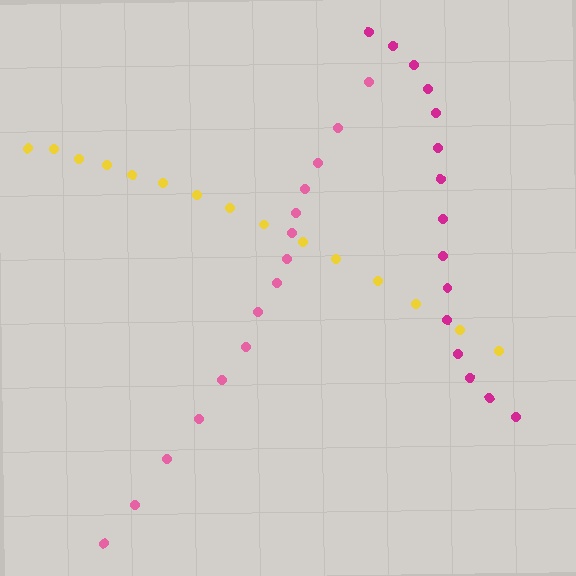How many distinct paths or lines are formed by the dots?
There are 3 distinct paths.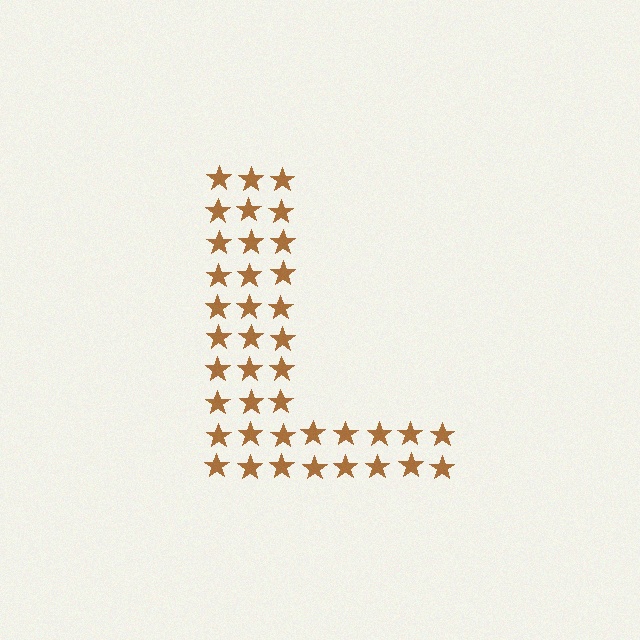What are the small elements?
The small elements are stars.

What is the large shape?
The large shape is the letter L.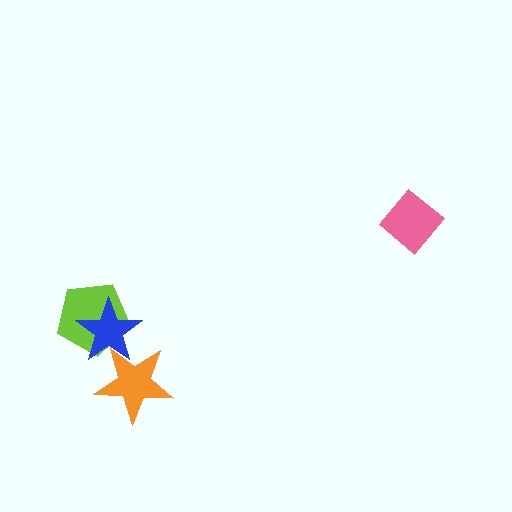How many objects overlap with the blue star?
2 objects overlap with the blue star.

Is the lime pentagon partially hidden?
Yes, it is partially covered by another shape.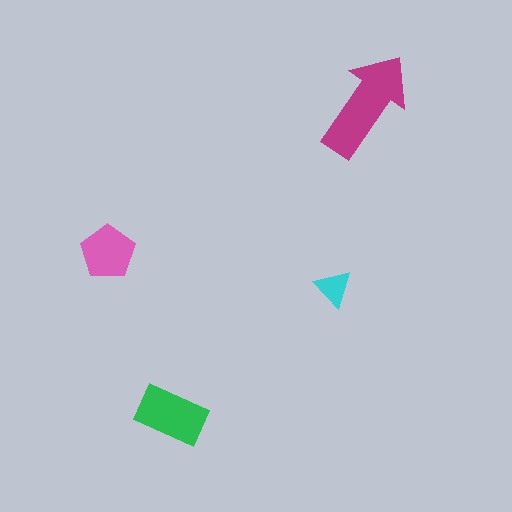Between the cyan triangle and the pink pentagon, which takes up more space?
The pink pentagon.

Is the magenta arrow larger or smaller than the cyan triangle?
Larger.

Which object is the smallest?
The cyan triangle.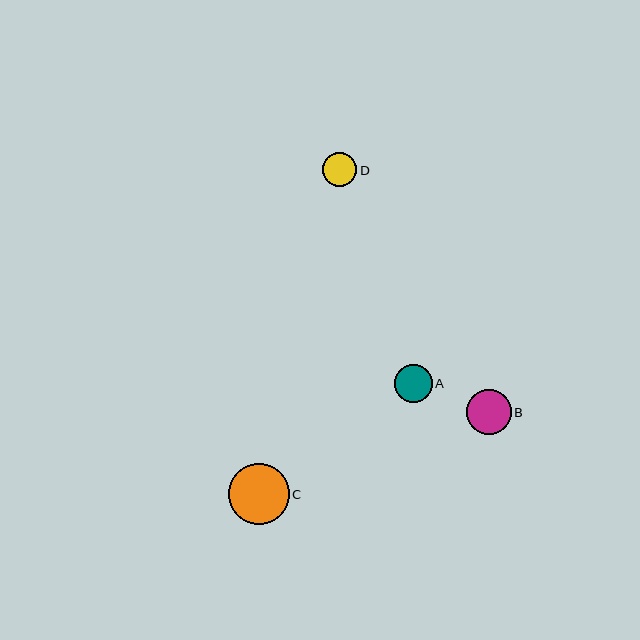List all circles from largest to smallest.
From largest to smallest: C, B, A, D.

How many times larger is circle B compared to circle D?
Circle B is approximately 1.3 times the size of circle D.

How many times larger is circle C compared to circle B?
Circle C is approximately 1.3 times the size of circle B.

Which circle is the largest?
Circle C is the largest with a size of approximately 60 pixels.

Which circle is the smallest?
Circle D is the smallest with a size of approximately 34 pixels.